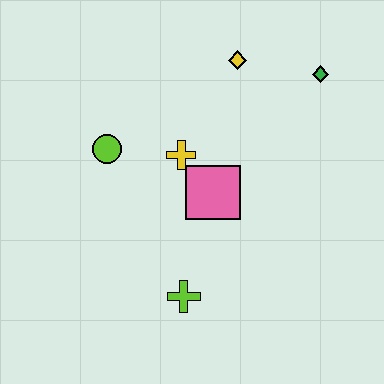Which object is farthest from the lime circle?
The green diamond is farthest from the lime circle.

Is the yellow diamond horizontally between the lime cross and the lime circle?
No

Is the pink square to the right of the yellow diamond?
No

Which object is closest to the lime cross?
The pink square is closest to the lime cross.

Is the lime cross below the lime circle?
Yes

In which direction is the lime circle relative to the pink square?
The lime circle is to the left of the pink square.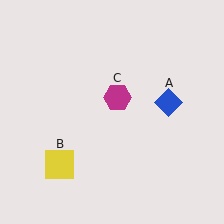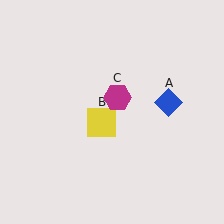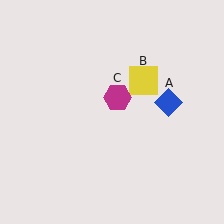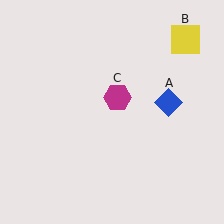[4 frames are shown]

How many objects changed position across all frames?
1 object changed position: yellow square (object B).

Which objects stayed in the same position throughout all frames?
Blue diamond (object A) and magenta hexagon (object C) remained stationary.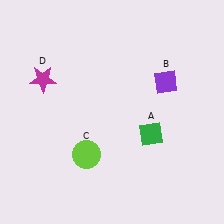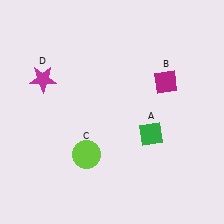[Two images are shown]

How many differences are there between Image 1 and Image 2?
There is 1 difference between the two images.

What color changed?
The diamond (B) changed from purple in Image 1 to magenta in Image 2.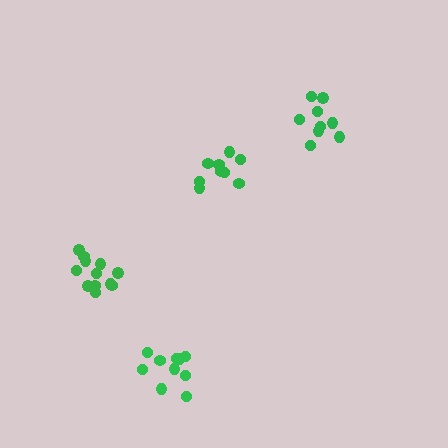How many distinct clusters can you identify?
There are 4 distinct clusters.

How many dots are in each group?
Group 1: 9 dots, Group 2: 12 dots, Group 3: 10 dots, Group 4: 9 dots (40 total).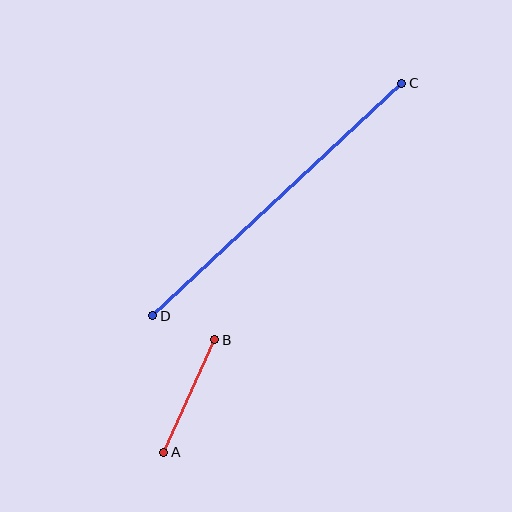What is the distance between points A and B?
The distance is approximately 123 pixels.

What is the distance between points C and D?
The distance is approximately 340 pixels.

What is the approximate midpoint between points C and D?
The midpoint is at approximately (277, 200) pixels.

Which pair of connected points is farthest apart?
Points C and D are farthest apart.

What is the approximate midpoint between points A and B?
The midpoint is at approximately (189, 396) pixels.